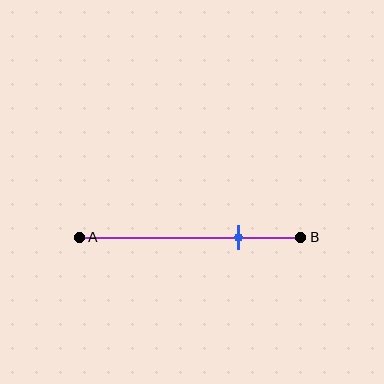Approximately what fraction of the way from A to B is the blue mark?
The blue mark is approximately 70% of the way from A to B.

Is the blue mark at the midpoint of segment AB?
No, the mark is at about 70% from A, not at the 50% midpoint.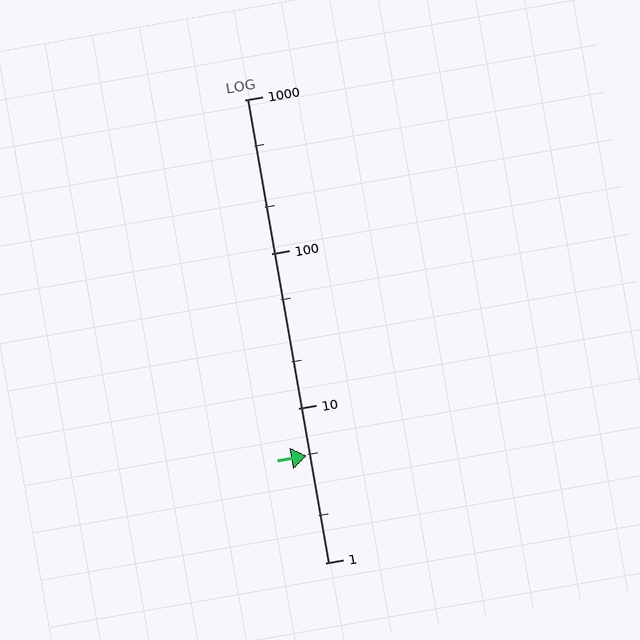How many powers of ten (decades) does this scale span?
The scale spans 3 decades, from 1 to 1000.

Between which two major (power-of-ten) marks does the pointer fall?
The pointer is between 1 and 10.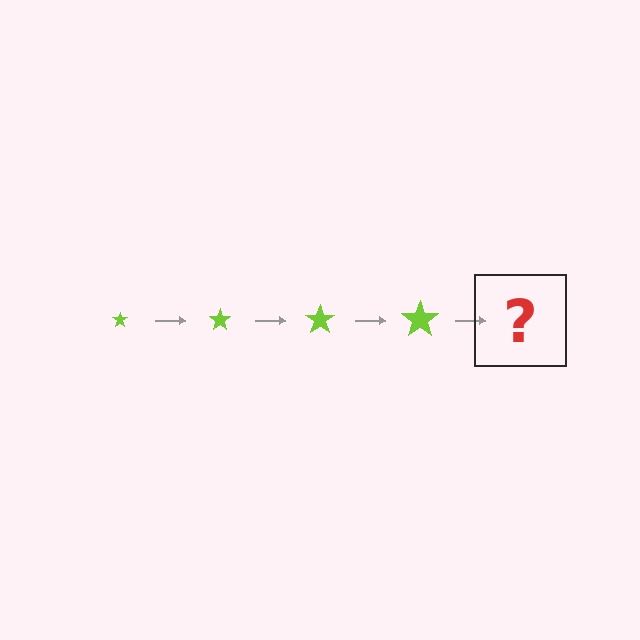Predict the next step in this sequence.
The next step is a lime star, larger than the previous one.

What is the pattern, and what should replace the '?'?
The pattern is that the star gets progressively larger each step. The '?' should be a lime star, larger than the previous one.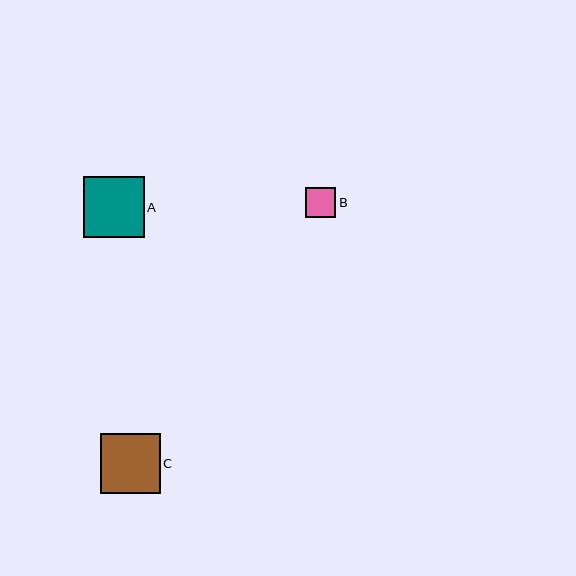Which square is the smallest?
Square B is the smallest with a size of approximately 30 pixels.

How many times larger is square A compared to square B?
Square A is approximately 2.0 times the size of square B.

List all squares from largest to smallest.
From largest to smallest: A, C, B.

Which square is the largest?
Square A is the largest with a size of approximately 61 pixels.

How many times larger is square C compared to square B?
Square C is approximately 2.0 times the size of square B.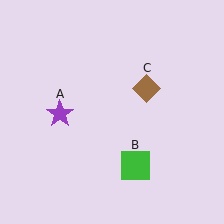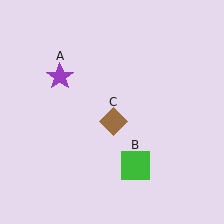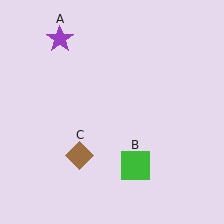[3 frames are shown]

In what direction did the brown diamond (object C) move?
The brown diamond (object C) moved down and to the left.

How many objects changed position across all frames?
2 objects changed position: purple star (object A), brown diamond (object C).